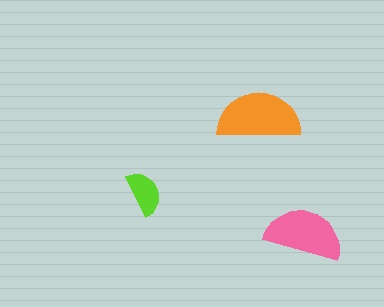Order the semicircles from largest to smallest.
the orange one, the pink one, the lime one.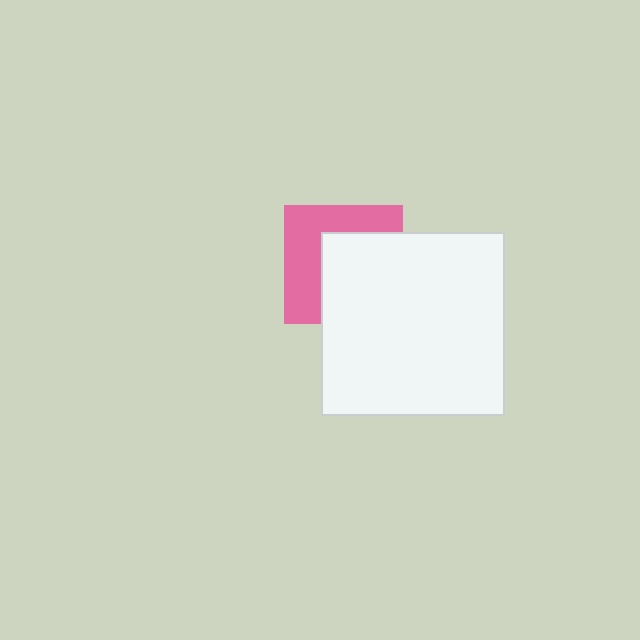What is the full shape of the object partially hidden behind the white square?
The partially hidden object is a pink square.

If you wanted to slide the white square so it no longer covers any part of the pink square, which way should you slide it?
Slide it toward the lower-right — that is the most direct way to separate the two shapes.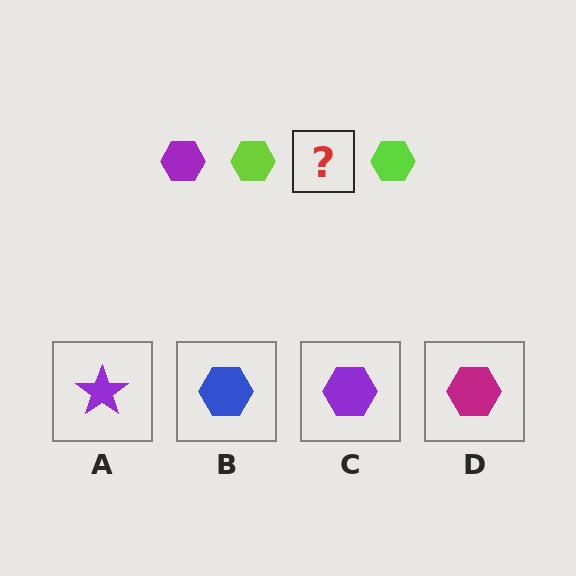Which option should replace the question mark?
Option C.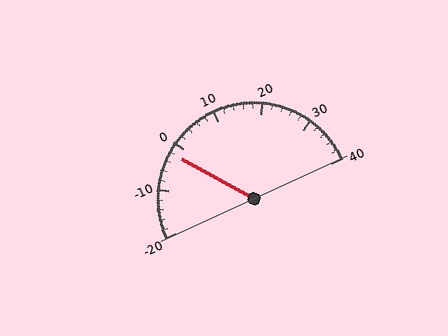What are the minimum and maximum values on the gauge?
The gauge ranges from -20 to 40.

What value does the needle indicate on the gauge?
The needle indicates approximately -2.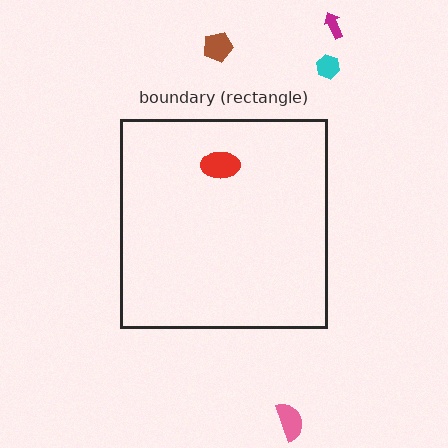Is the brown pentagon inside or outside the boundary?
Outside.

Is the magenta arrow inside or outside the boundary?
Outside.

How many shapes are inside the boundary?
1 inside, 4 outside.